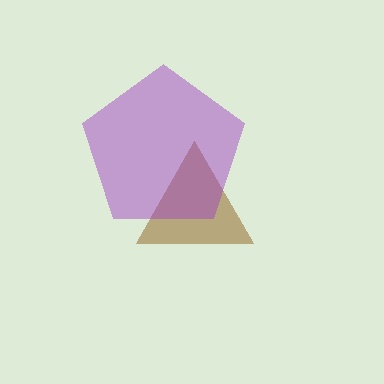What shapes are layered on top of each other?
The layered shapes are: a brown triangle, a purple pentagon.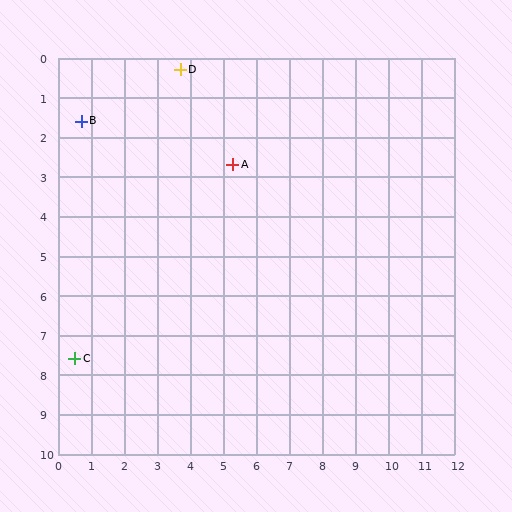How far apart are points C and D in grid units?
Points C and D are about 8.0 grid units apart.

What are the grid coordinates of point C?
Point C is at approximately (0.5, 7.6).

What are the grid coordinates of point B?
Point B is at approximately (0.7, 1.6).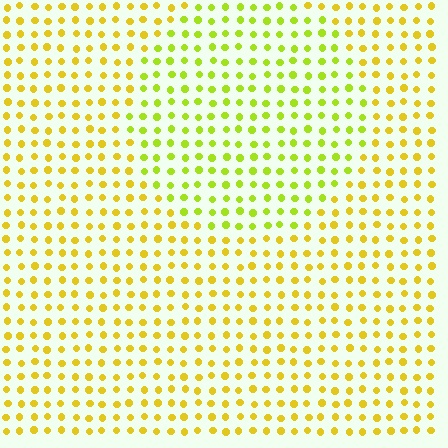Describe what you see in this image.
The image is filled with small yellow elements in a uniform arrangement. A circle-shaped region is visible where the elements are tinted to a slightly different hue, forming a subtle color boundary.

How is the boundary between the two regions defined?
The boundary is defined purely by a slight shift in hue (about 29 degrees). Spacing, size, and orientation are identical on both sides.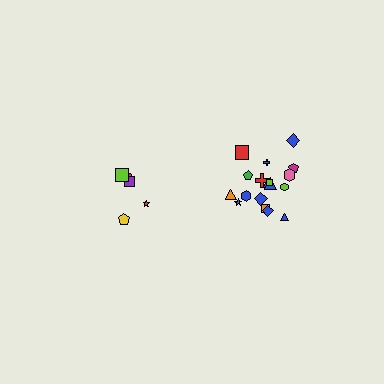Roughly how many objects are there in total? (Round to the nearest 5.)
Roughly 25 objects in total.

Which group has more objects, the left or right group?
The right group.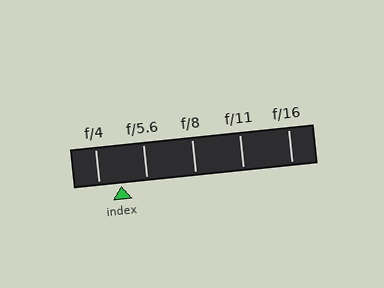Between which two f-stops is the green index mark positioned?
The index mark is between f/4 and f/5.6.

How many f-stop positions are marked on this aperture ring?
There are 5 f-stop positions marked.